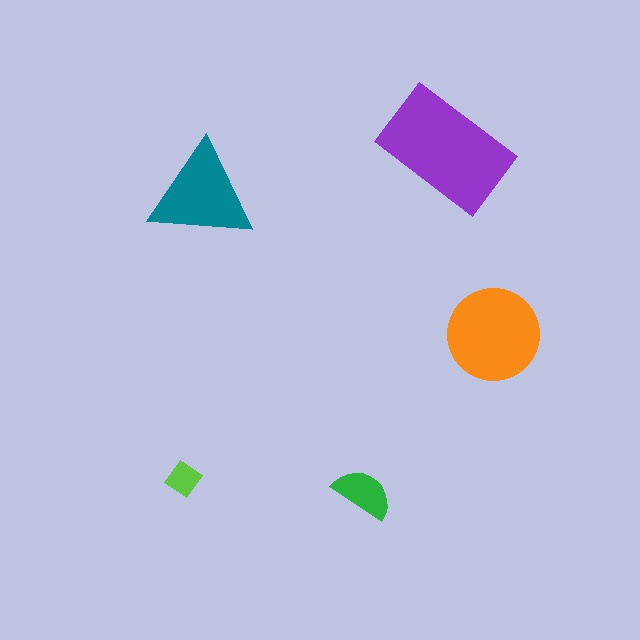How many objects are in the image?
There are 5 objects in the image.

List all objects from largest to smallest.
The purple rectangle, the orange circle, the teal triangle, the green semicircle, the lime diamond.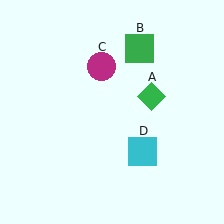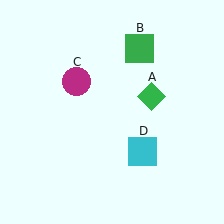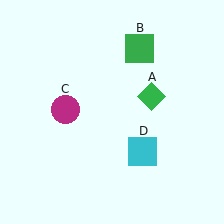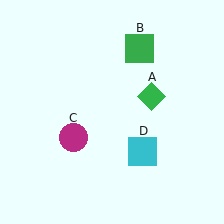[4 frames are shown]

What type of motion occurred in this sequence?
The magenta circle (object C) rotated counterclockwise around the center of the scene.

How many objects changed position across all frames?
1 object changed position: magenta circle (object C).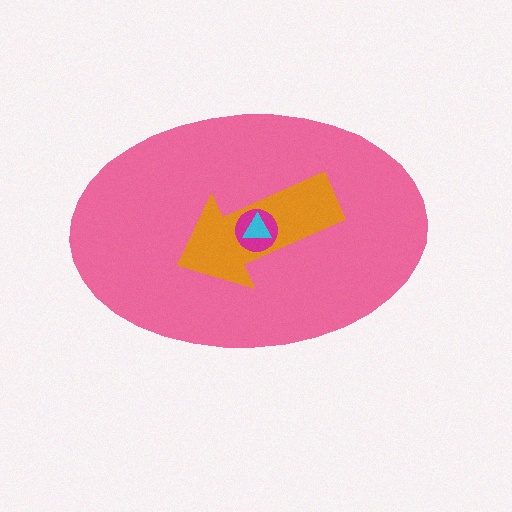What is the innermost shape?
The cyan triangle.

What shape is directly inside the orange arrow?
The magenta circle.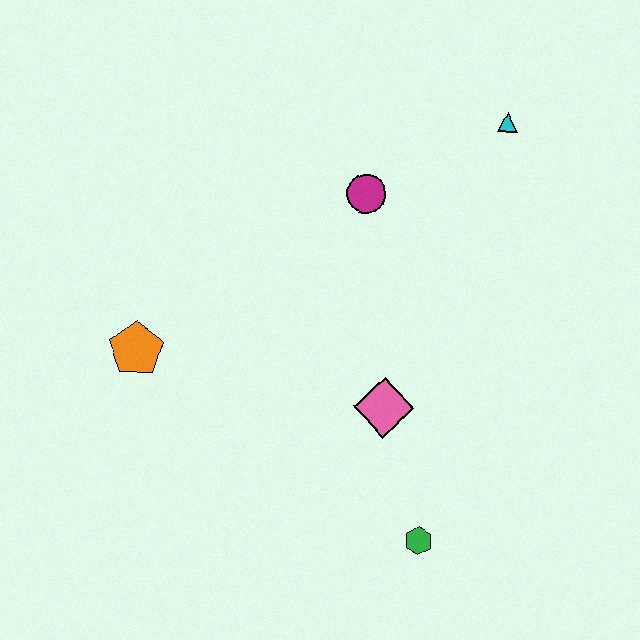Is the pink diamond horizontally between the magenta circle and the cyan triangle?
Yes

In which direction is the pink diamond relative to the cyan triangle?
The pink diamond is below the cyan triangle.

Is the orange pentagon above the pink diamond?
Yes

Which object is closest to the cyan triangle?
The magenta circle is closest to the cyan triangle.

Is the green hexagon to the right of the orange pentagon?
Yes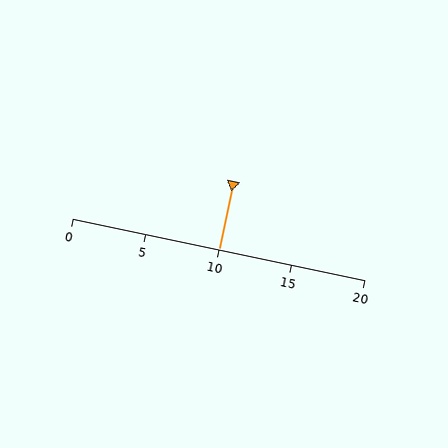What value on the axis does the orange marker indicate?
The marker indicates approximately 10.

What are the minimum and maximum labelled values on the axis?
The axis runs from 0 to 20.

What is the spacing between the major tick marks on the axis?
The major ticks are spaced 5 apart.